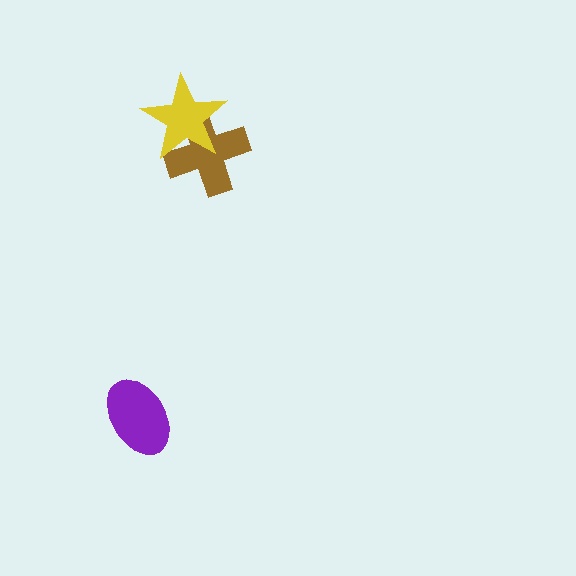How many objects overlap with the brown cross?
1 object overlaps with the brown cross.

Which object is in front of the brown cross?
The yellow star is in front of the brown cross.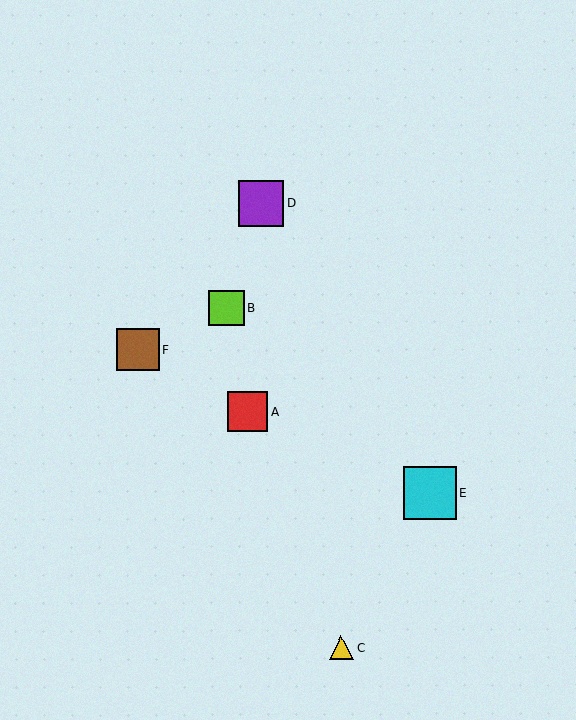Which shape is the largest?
The cyan square (labeled E) is the largest.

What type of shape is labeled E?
Shape E is a cyan square.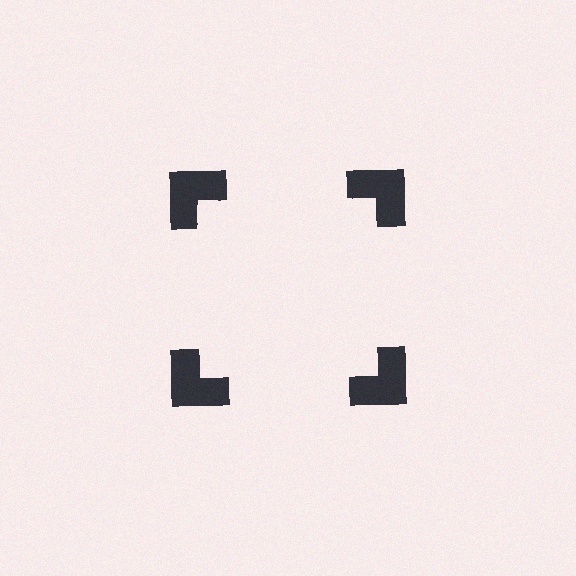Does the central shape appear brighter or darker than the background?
It typically appears slightly brighter than the background, even though no actual brightness change is drawn.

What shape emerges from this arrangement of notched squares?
An illusory square — its edges are inferred from the aligned wedge cuts in the notched squares, not physically drawn.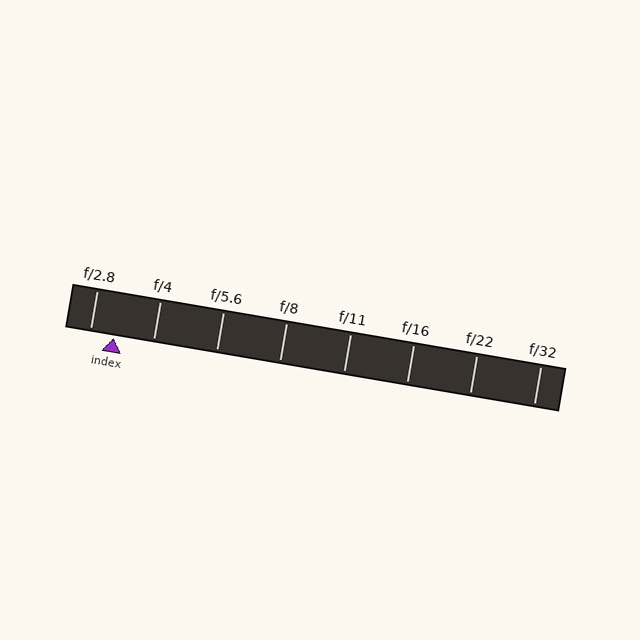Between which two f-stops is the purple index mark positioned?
The index mark is between f/2.8 and f/4.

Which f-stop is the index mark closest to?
The index mark is closest to f/2.8.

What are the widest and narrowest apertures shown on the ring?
The widest aperture shown is f/2.8 and the narrowest is f/32.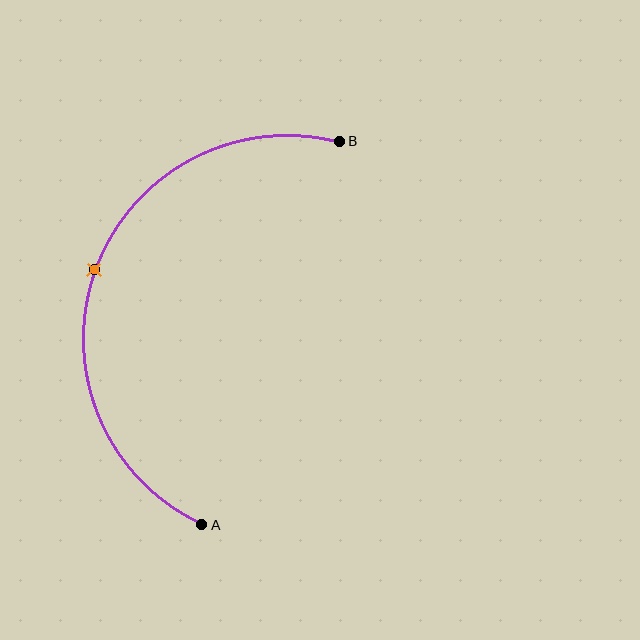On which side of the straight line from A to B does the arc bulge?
The arc bulges to the left of the straight line connecting A and B.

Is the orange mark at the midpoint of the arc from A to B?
Yes. The orange mark lies on the arc at equal arc-length from both A and B — it is the arc midpoint.